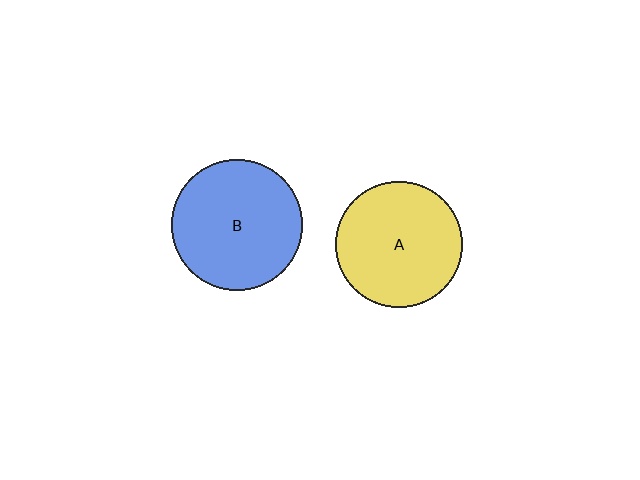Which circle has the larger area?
Circle B (blue).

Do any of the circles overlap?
No, none of the circles overlap.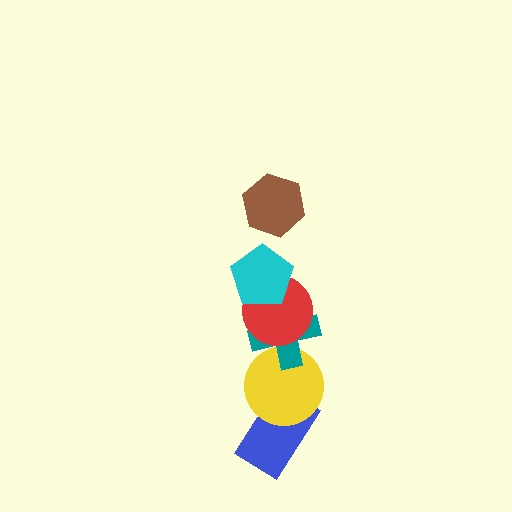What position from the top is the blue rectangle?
The blue rectangle is 6th from the top.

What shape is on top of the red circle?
The cyan pentagon is on top of the red circle.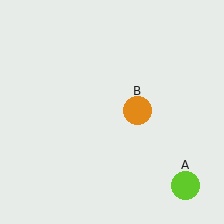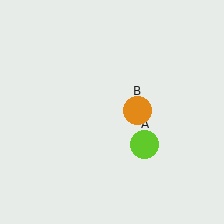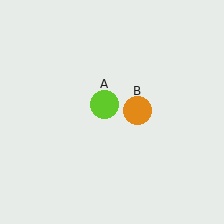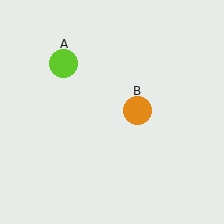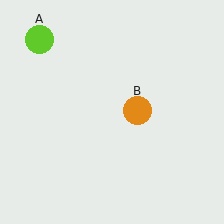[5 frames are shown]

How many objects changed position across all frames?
1 object changed position: lime circle (object A).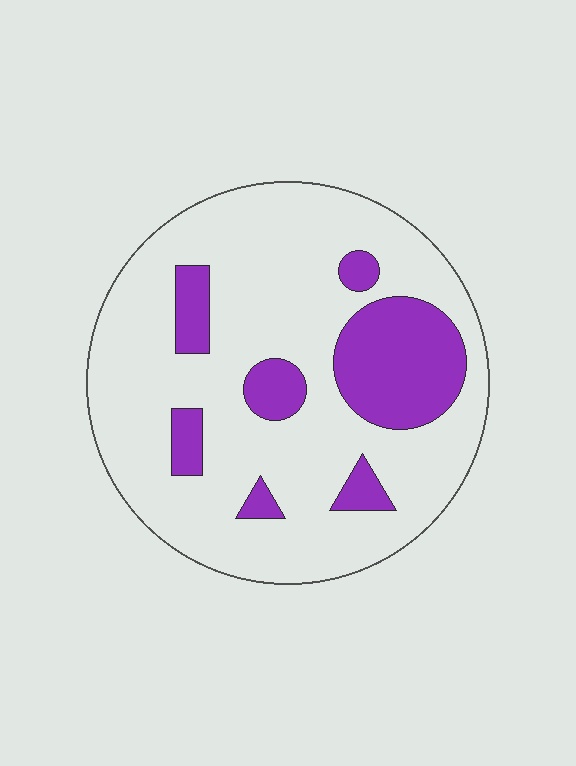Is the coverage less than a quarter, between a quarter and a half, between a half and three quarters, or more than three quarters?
Less than a quarter.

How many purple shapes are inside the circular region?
7.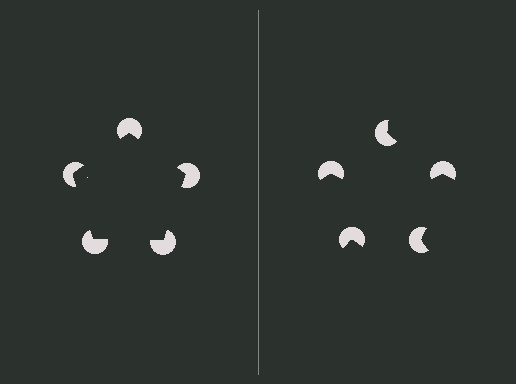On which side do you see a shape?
An illusory pentagon appears on the left side. On the right side the wedge cuts are rotated, so no coherent shape forms.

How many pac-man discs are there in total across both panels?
10 — 5 on each side.